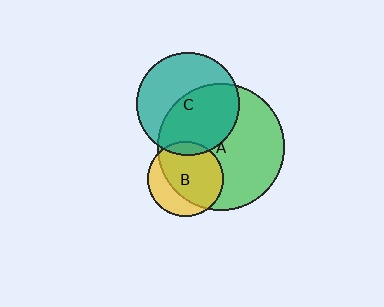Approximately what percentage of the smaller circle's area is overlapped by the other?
Approximately 10%.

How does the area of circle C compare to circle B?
Approximately 1.9 times.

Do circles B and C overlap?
Yes.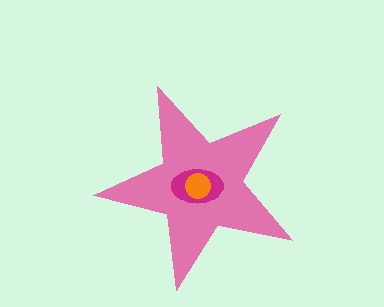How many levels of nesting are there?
3.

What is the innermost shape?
The orange circle.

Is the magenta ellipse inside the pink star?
Yes.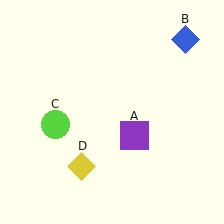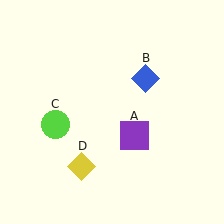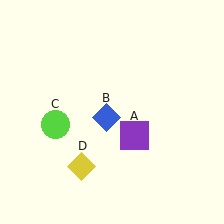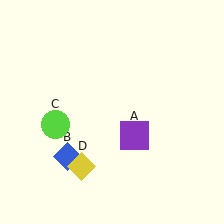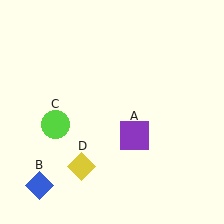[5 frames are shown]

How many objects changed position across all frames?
1 object changed position: blue diamond (object B).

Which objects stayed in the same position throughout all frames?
Purple square (object A) and lime circle (object C) and yellow diamond (object D) remained stationary.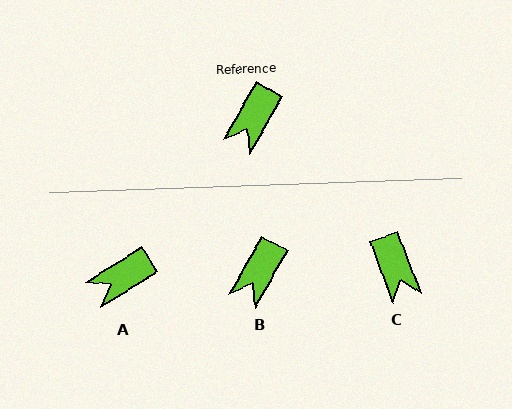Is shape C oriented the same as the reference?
No, it is off by about 50 degrees.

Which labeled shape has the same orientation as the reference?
B.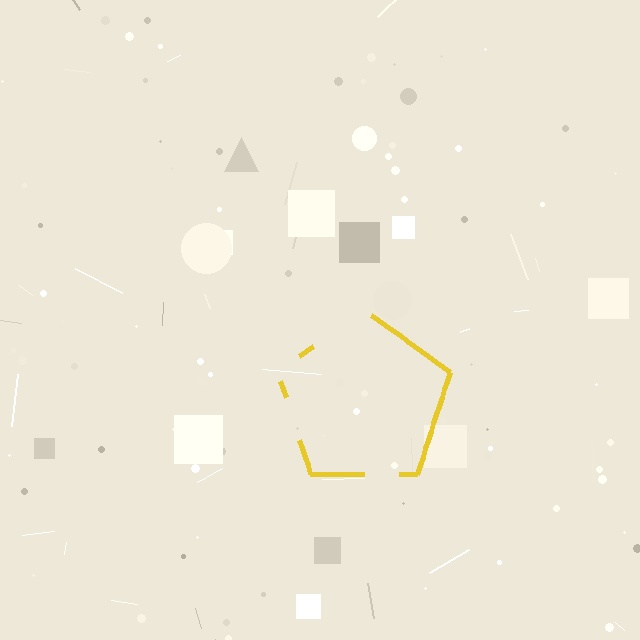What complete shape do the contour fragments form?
The contour fragments form a pentagon.